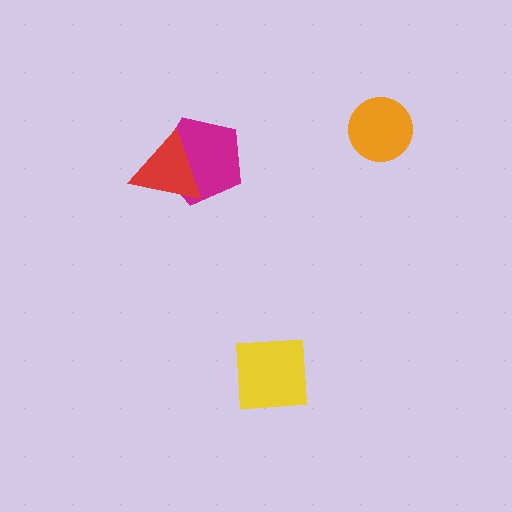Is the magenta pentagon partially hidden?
Yes, it is partially covered by another shape.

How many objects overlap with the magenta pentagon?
1 object overlaps with the magenta pentagon.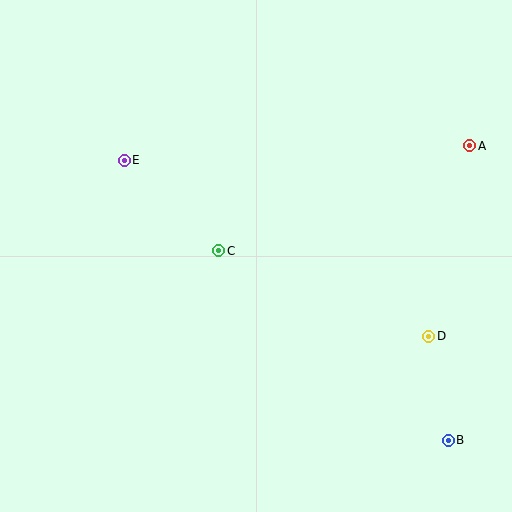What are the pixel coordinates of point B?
Point B is at (448, 441).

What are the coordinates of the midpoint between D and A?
The midpoint between D and A is at (449, 241).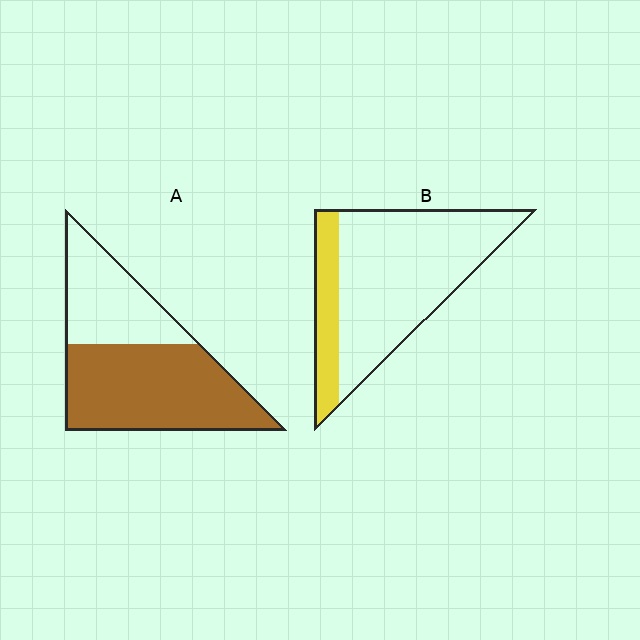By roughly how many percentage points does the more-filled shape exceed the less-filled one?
By roughly 40 percentage points (A over B).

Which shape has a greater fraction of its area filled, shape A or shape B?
Shape A.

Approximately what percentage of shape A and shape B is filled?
A is approximately 65% and B is approximately 20%.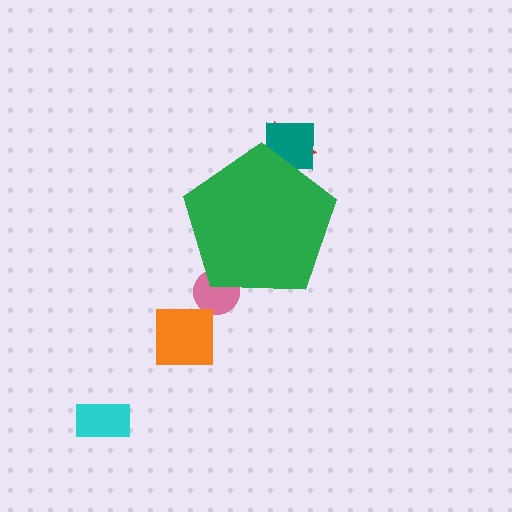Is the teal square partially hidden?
Yes, the teal square is partially hidden behind the green pentagon.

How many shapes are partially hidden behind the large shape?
3 shapes are partially hidden.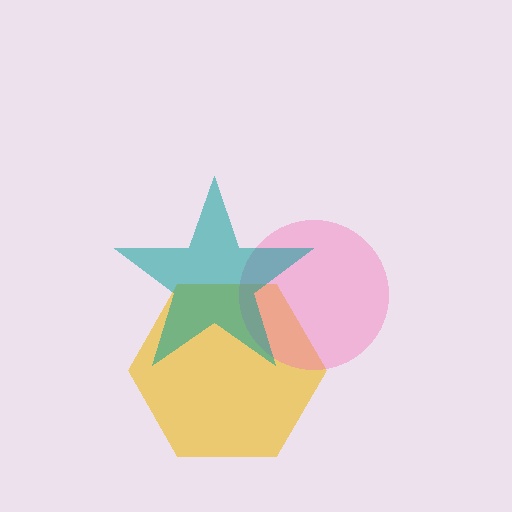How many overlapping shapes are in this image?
There are 3 overlapping shapes in the image.